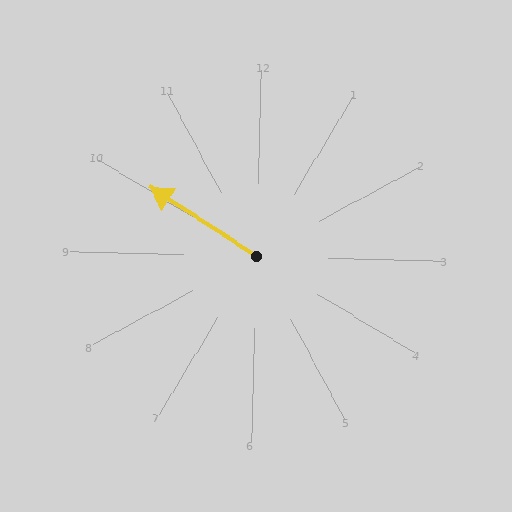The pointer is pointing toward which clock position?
Roughly 10 o'clock.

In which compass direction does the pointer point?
Northwest.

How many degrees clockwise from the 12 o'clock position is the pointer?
Approximately 301 degrees.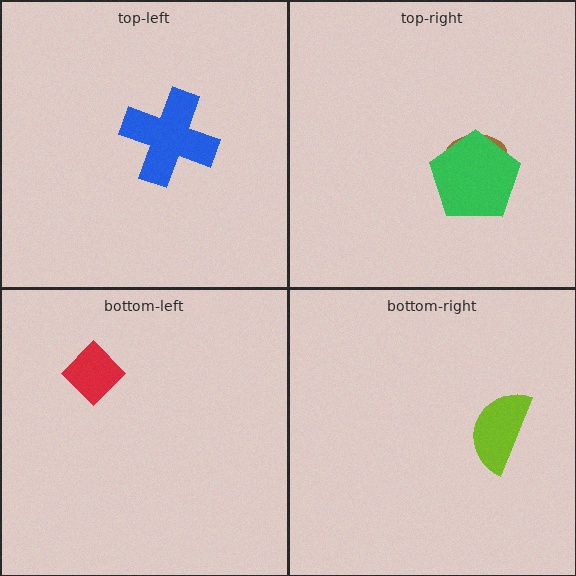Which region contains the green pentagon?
The top-right region.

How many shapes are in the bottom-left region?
1.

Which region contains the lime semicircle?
The bottom-right region.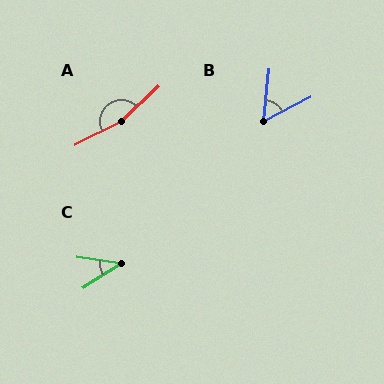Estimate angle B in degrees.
Approximately 56 degrees.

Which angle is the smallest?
C, at approximately 41 degrees.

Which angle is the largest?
A, at approximately 163 degrees.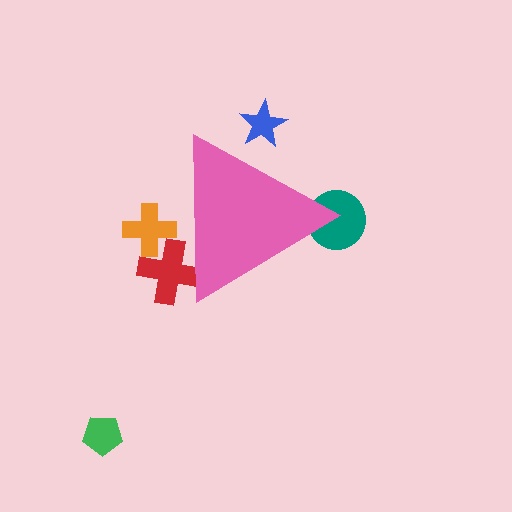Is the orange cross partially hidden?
Yes, the orange cross is partially hidden behind the pink triangle.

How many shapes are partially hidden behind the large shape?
4 shapes are partially hidden.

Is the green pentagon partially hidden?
No, the green pentagon is fully visible.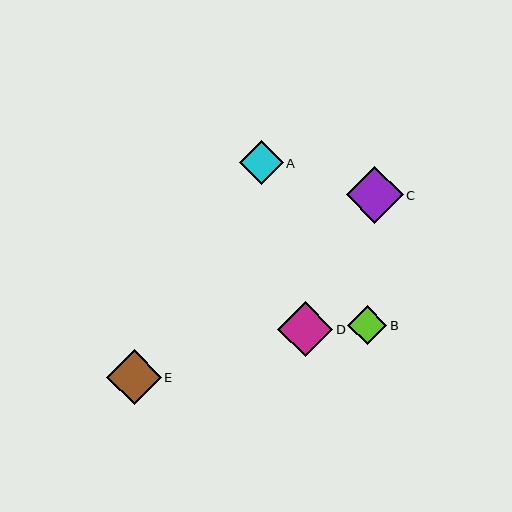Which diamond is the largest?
Diamond C is the largest with a size of approximately 57 pixels.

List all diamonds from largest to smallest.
From largest to smallest: C, D, E, A, B.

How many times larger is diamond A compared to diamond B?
Diamond A is approximately 1.1 times the size of diamond B.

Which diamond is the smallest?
Diamond B is the smallest with a size of approximately 39 pixels.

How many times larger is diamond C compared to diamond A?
Diamond C is approximately 1.3 times the size of diamond A.